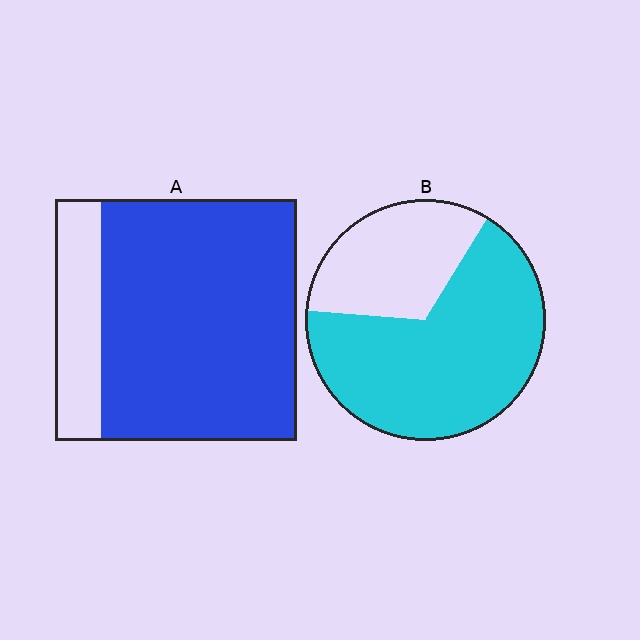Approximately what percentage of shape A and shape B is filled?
A is approximately 80% and B is approximately 70%.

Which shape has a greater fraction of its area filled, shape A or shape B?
Shape A.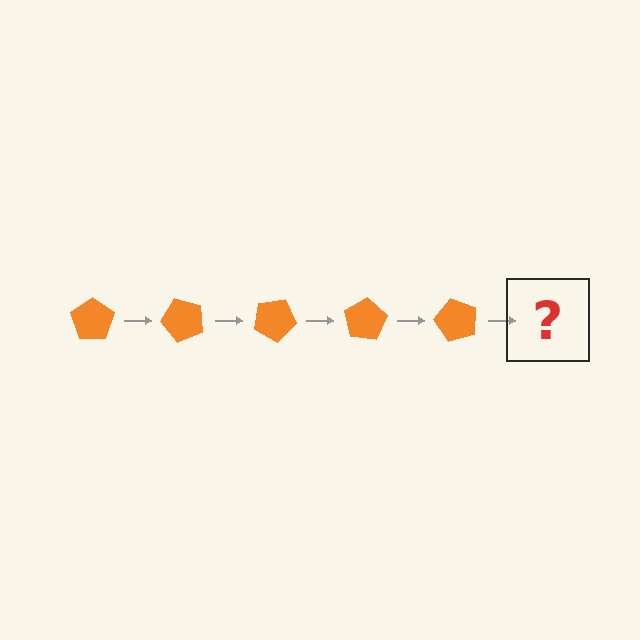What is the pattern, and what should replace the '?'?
The pattern is that the pentagon rotates 50 degrees each step. The '?' should be an orange pentagon rotated 250 degrees.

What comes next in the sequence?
The next element should be an orange pentagon rotated 250 degrees.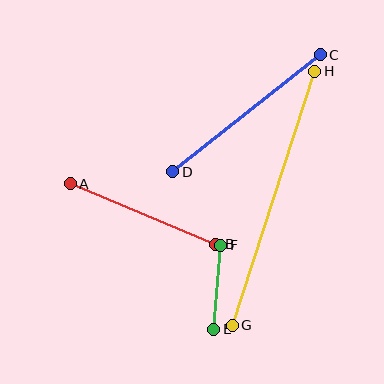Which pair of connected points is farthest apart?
Points G and H are farthest apart.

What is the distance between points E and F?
The distance is approximately 85 pixels.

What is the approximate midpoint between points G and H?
The midpoint is at approximately (274, 198) pixels.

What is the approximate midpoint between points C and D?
The midpoint is at approximately (247, 113) pixels.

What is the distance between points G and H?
The distance is approximately 267 pixels.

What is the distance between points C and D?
The distance is approximately 188 pixels.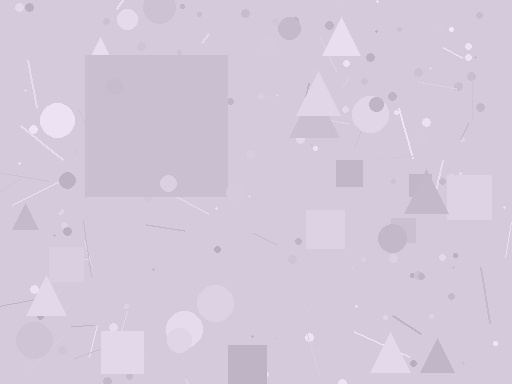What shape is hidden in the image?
A square is hidden in the image.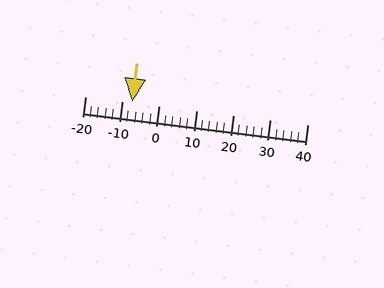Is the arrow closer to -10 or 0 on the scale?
The arrow is closer to -10.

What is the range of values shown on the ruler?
The ruler shows values from -20 to 40.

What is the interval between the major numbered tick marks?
The major tick marks are spaced 10 units apart.